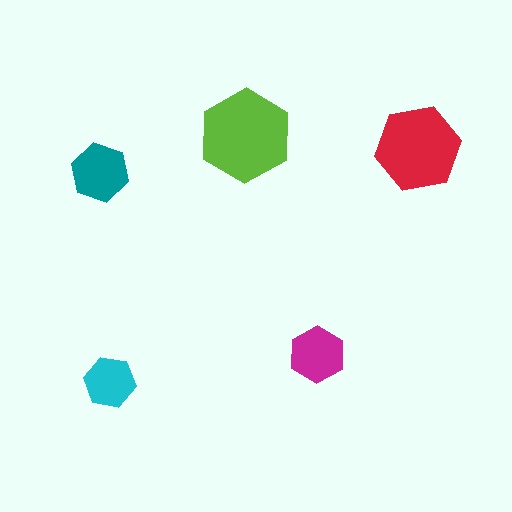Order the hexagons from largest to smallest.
the lime one, the red one, the teal one, the magenta one, the cyan one.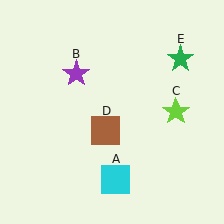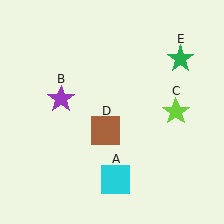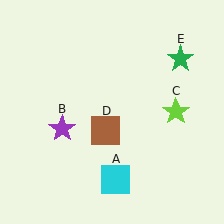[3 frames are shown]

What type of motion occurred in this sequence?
The purple star (object B) rotated counterclockwise around the center of the scene.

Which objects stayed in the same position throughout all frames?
Cyan square (object A) and lime star (object C) and brown square (object D) and green star (object E) remained stationary.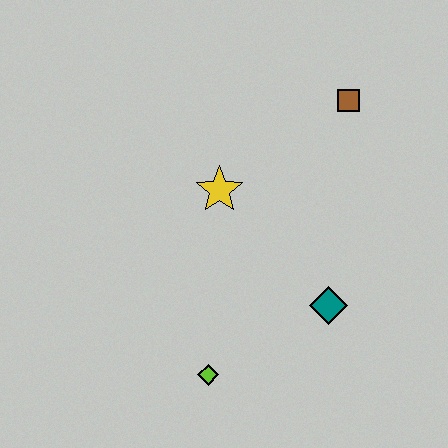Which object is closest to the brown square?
The yellow star is closest to the brown square.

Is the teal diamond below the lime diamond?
No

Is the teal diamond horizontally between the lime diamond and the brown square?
Yes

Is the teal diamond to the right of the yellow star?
Yes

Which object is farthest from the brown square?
The lime diamond is farthest from the brown square.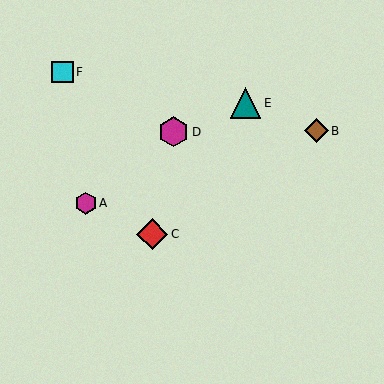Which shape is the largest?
The red diamond (labeled C) is the largest.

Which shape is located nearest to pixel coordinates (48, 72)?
The cyan square (labeled F) at (63, 72) is nearest to that location.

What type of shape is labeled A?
Shape A is a magenta hexagon.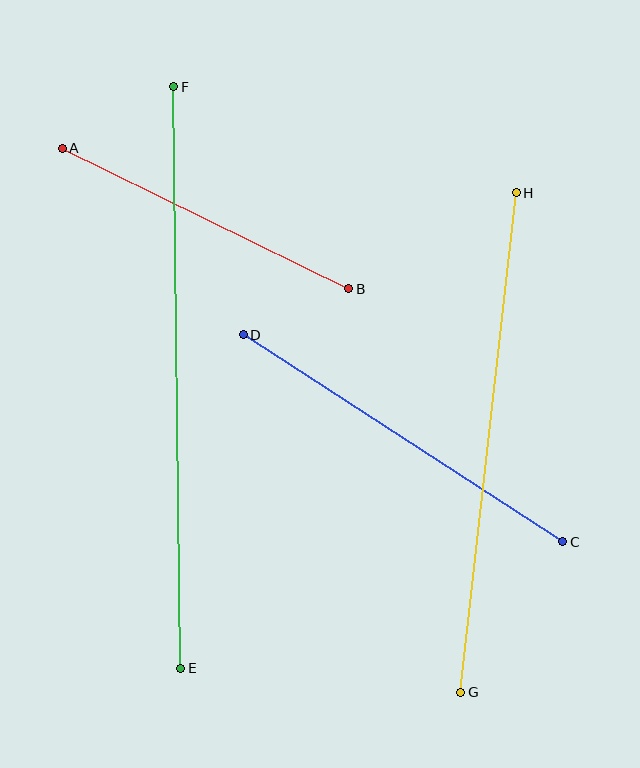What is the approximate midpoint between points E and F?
The midpoint is at approximately (177, 378) pixels.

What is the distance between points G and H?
The distance is approximately 503 pixels.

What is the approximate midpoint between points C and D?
The midpoint is at approximately (403, 438) pixels.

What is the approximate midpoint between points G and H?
The midpoint is at approximately (489, 442) pixels.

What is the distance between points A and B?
The distance is approximately 319 pixels.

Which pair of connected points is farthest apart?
Points E and F are farthest apart.